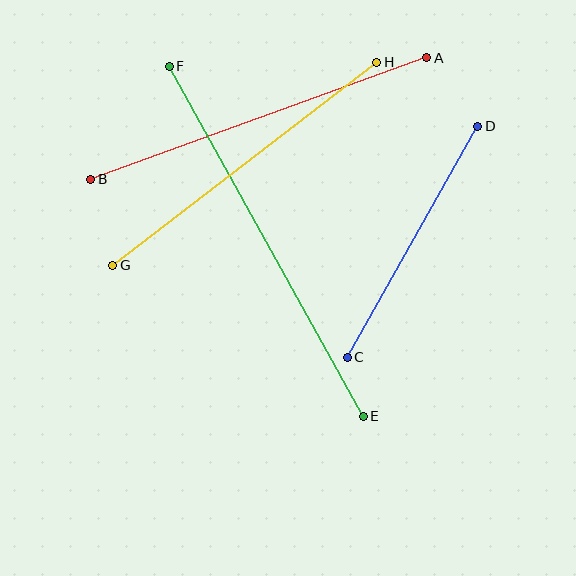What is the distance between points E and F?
The distance is approximately 400 pixels.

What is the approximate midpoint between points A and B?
The midpoint is at approximately (259, 118) pixels.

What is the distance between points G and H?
The distance is approximately 333 pixels.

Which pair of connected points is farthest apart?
Points E and F are farthest apart.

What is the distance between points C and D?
The distance is approximately 265 pixels.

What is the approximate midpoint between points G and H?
The midpoint is at approximately (245, 164) pixels.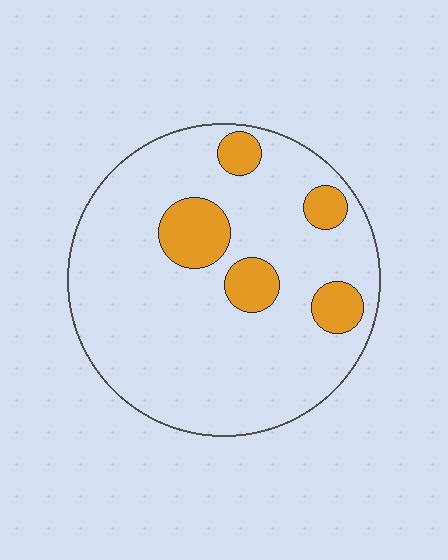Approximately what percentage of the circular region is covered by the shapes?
Approximately 15%.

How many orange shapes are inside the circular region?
5.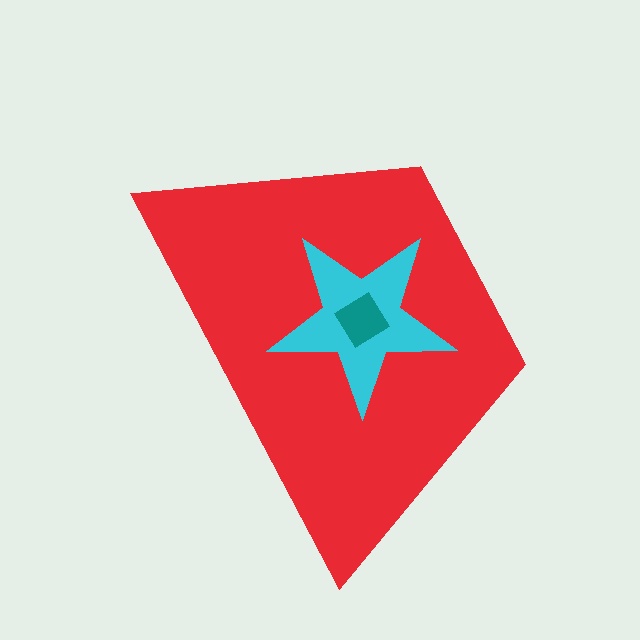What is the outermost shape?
The red trapezoid.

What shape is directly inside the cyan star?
The teal diamond.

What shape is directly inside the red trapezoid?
The cyan star.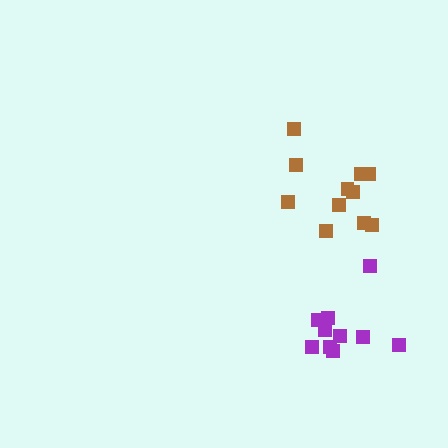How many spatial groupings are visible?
There are 2 spatial groupings.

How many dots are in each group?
Group 1: 11 dots, Group 2: 10 dots (21 total).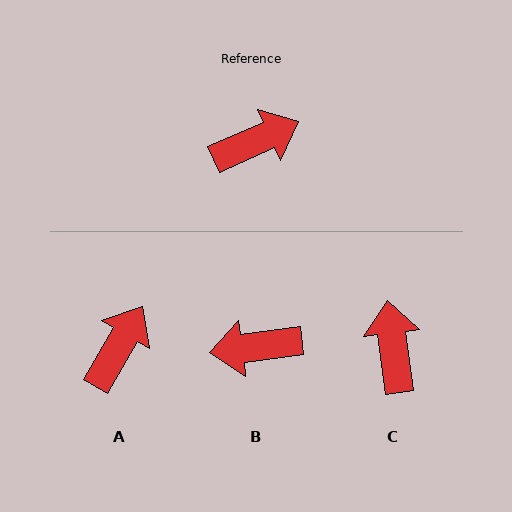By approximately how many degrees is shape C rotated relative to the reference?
Approximately 73 degrees counter-clockwise.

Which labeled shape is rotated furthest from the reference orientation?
B, about 163 degrees away.